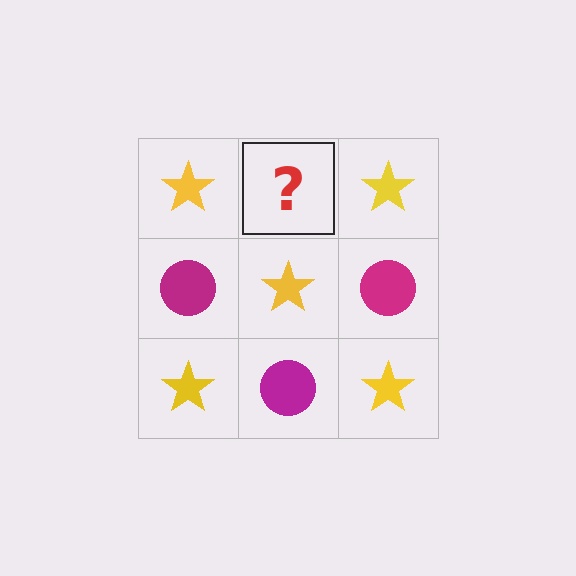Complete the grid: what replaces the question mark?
The question mark should be replaced with a magenta circle.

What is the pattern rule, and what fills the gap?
The rule is that it alternates yellow star and magenta circle in a checkerboard pattern. The gap should be filled with a magenta circle.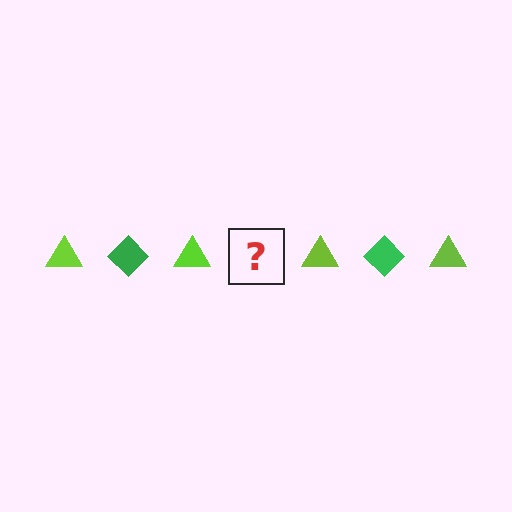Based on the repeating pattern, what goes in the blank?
The blank should be a green diamond.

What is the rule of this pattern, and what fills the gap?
The rule is that the pattern alternates between lime triangle and green diamond. The gap should be filled with a green diamond.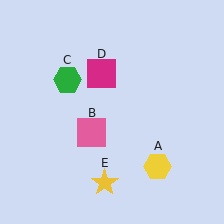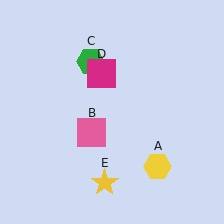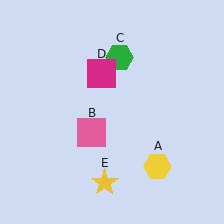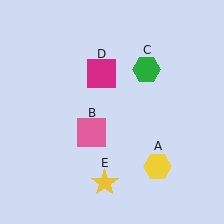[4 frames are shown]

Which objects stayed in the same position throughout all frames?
Yellow hexagon (object A) and pink square (object B) and magenta square (object D) and yellow star (object E) remained stationary.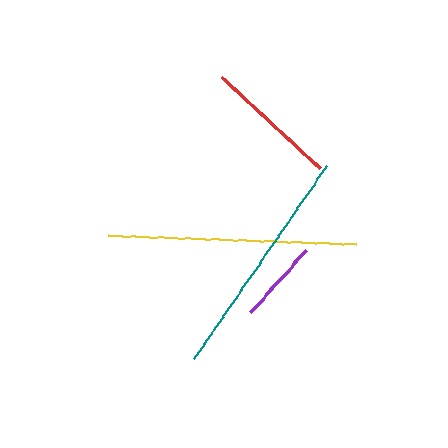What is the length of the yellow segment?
The yellow segment is approximately 247 pixels long.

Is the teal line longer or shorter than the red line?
The teal line is longer than the red line.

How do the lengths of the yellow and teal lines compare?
The yellow and teal lines are approximately the same length.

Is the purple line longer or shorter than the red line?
The red line is longer than the purple line.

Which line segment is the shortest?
The purple line is the shortest at approximately 83 pixels.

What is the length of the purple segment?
The purple segment is approximately 83 pixels long.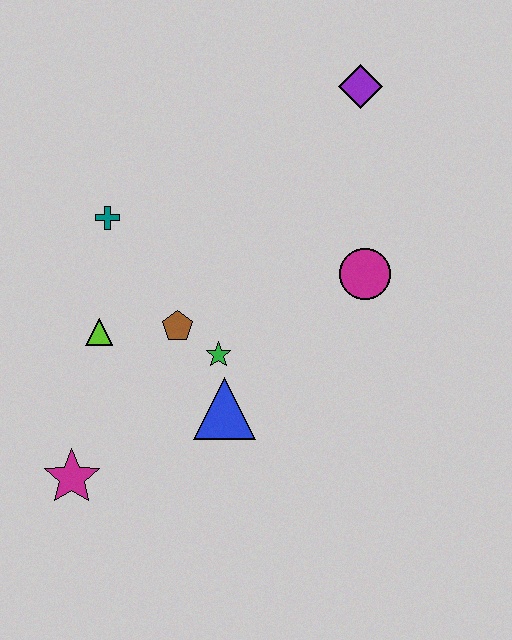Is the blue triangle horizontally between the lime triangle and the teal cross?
No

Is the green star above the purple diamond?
No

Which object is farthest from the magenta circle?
The magenta star is farthest from the magenta circle.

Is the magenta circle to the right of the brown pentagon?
Yes